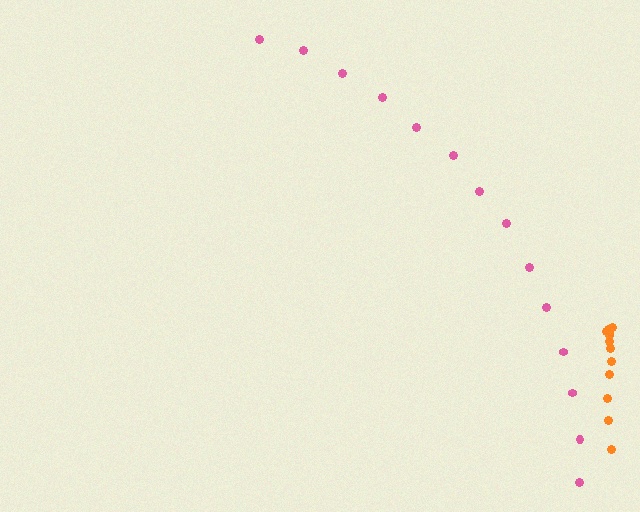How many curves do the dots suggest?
There are 2 distinct paths.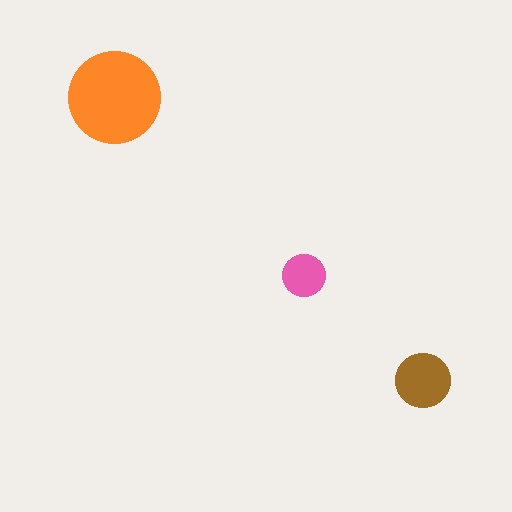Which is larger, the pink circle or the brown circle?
The brown one.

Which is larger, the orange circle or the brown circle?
The orange one.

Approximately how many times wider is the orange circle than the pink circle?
About 2 times wider.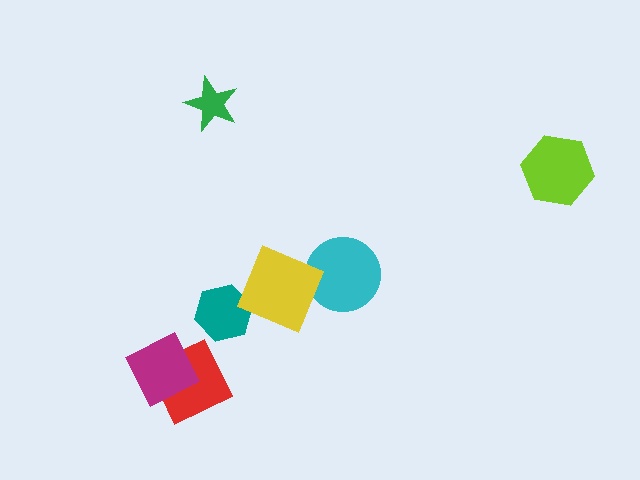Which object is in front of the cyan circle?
The yellow diamond is in front of the cyan circle.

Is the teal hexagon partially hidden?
Yes, it is partially covered by another shape.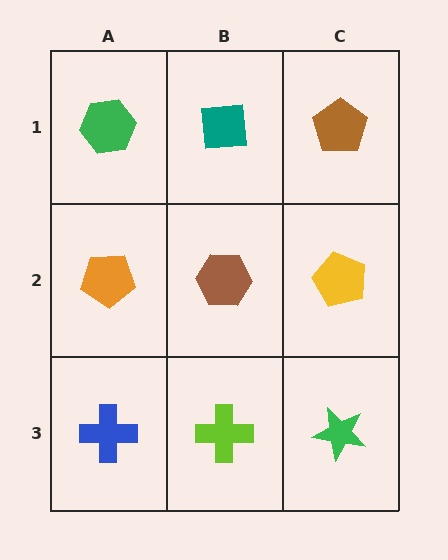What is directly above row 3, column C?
A yellow pentagon.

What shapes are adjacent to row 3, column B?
A brown hexagon (row 2, column B), a blue cross (row 3, column A), a green star (row 3, column C).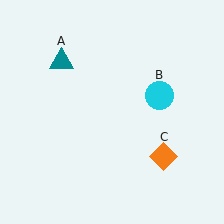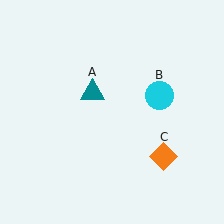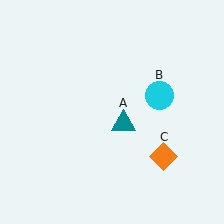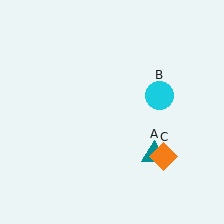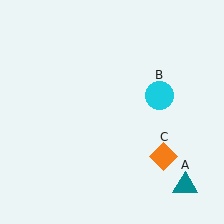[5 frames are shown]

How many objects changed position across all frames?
1 object changed position: teal triangle (object A).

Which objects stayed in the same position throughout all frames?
Cyan circle (object B) and orange diamond (object C) remained stationary.